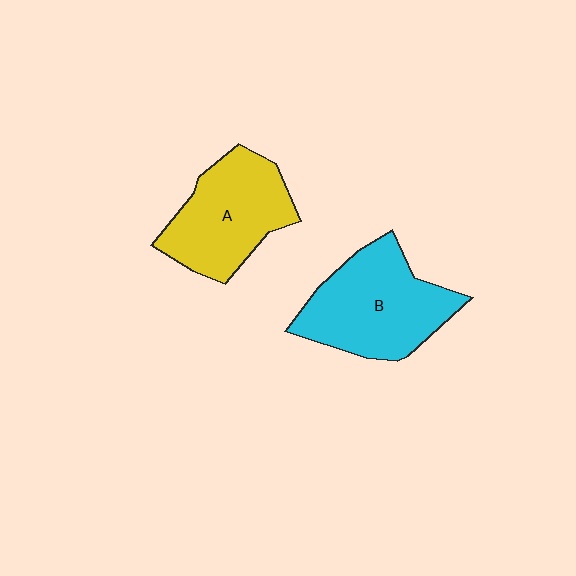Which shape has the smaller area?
Shape A (yellow).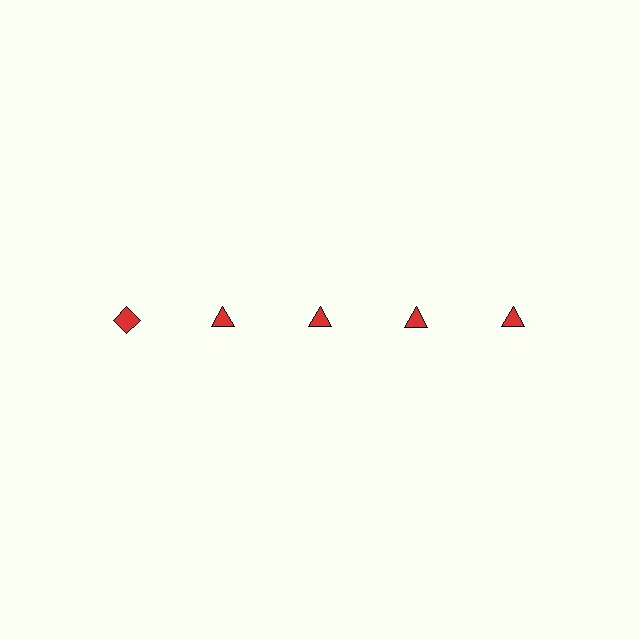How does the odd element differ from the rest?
It has a different shape: diamond instead of triangle.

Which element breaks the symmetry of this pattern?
The red diamond in the top row, leftmost column breaks the symmetry. All other shapes are red triangles.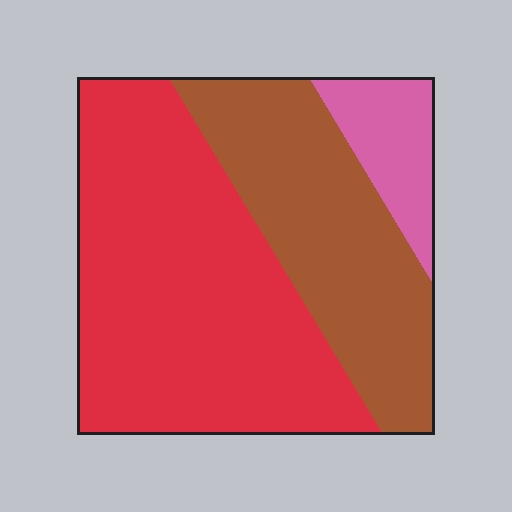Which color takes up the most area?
Red, at roughly 55%.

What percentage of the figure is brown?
Brown covers around 35% of the figure.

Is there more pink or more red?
Red.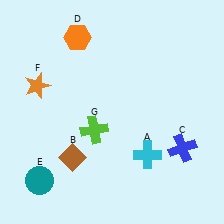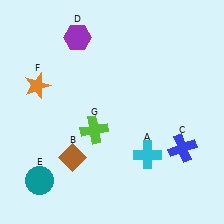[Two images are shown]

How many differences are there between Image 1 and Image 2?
There is 1 difference between the two images.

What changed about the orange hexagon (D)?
In Image 1, D is orange. In Image 2, it changed to purple.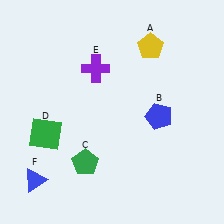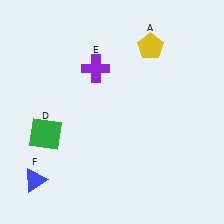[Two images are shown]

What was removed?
The green pentagon (C), the blue pentagon (B) were removed in Image 2.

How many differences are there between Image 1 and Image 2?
There are 2 differences between the two images.